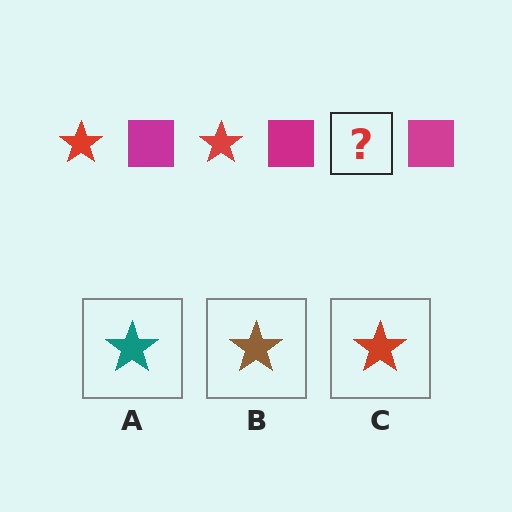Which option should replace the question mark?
Option C.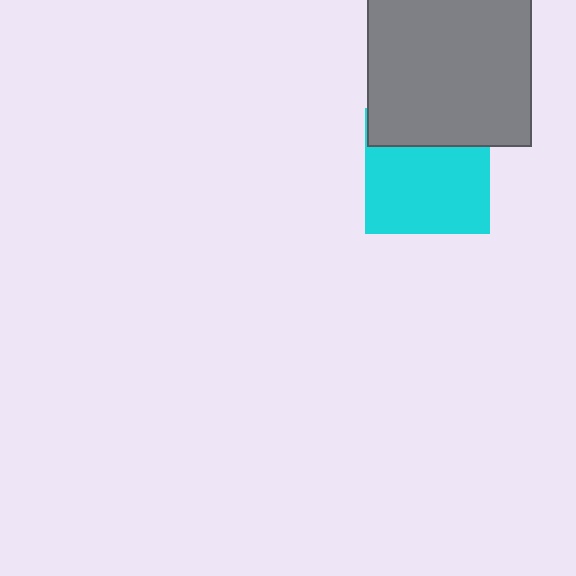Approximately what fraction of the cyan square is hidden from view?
Roughly 31% of the cyan square is hidden behind the gray square.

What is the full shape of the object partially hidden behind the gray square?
The partially hidden object is a cyan square.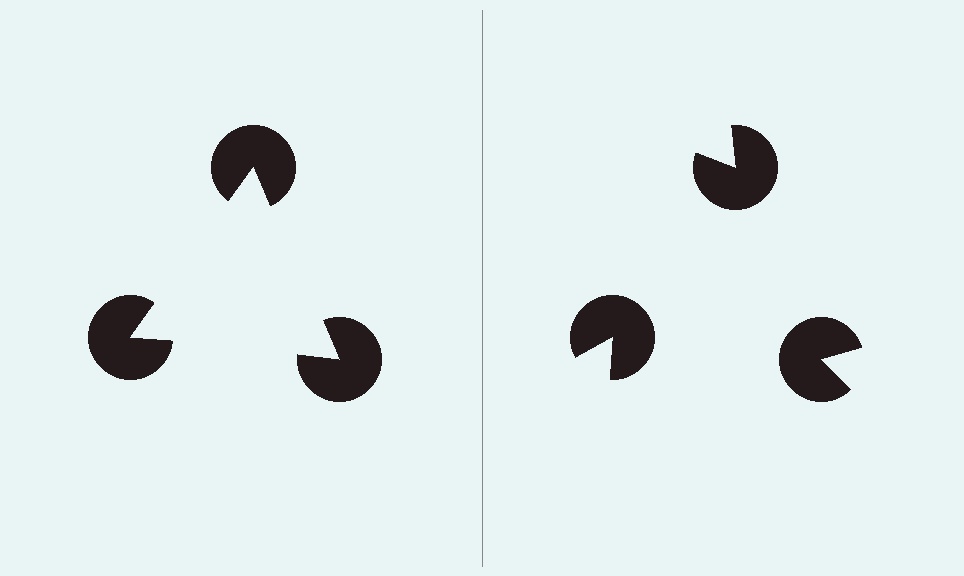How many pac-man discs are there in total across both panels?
6 — 3 on each side.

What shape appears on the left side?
An illusory triangle.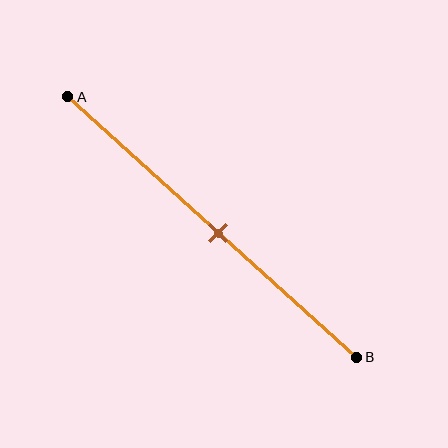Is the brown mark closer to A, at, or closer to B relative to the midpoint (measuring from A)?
The brown mark is approximately at the midpoint of segment AB.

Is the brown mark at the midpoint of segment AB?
Yes, the mark is approximately at the midpoint.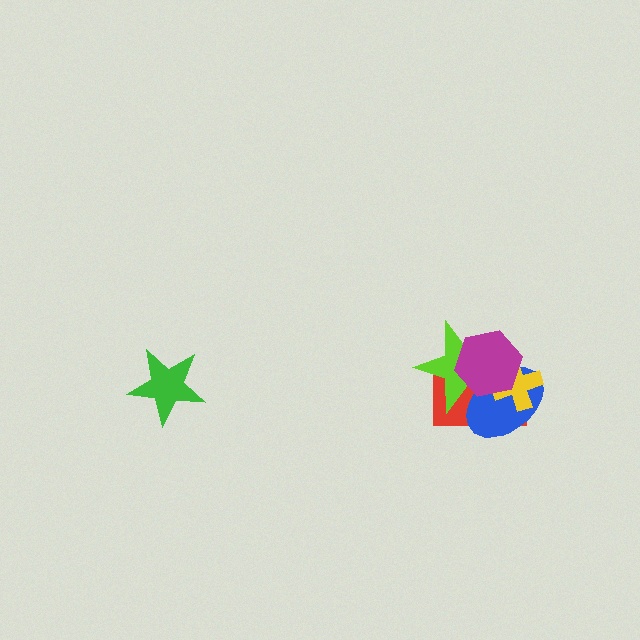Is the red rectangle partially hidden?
Yes, it is partially covered by another shape.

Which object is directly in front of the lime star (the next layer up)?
The yellow cross is directly in front of the lime star.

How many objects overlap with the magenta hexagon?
4 objects overlap with the magenta hexagon.